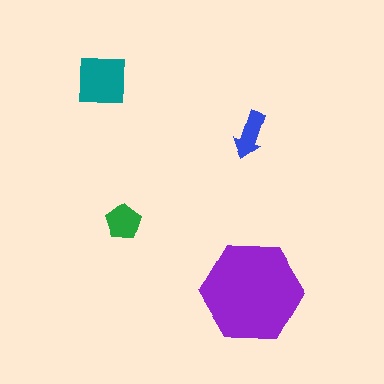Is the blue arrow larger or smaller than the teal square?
Smaller.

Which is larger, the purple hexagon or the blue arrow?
The purple hexagon.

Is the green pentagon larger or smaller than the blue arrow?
Larger.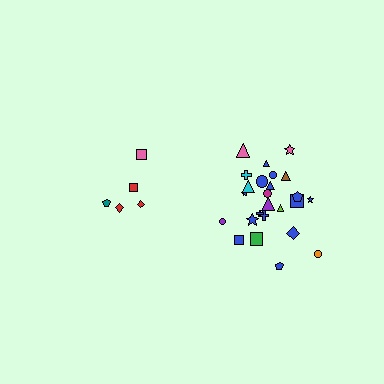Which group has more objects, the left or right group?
The right group.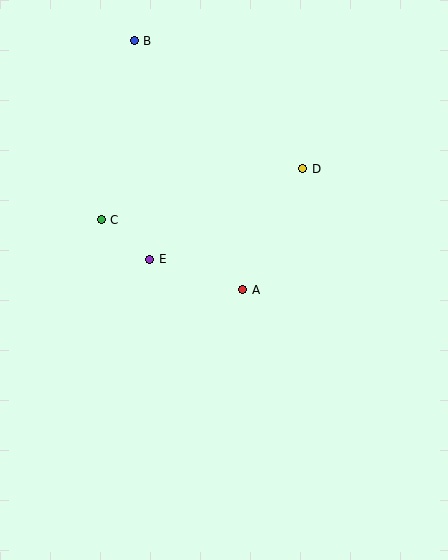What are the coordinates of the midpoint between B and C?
The midpoint between B and C is at (118, 130).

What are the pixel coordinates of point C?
Point C is at (101, 220).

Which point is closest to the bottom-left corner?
Point E is closest to the bottom-left corner.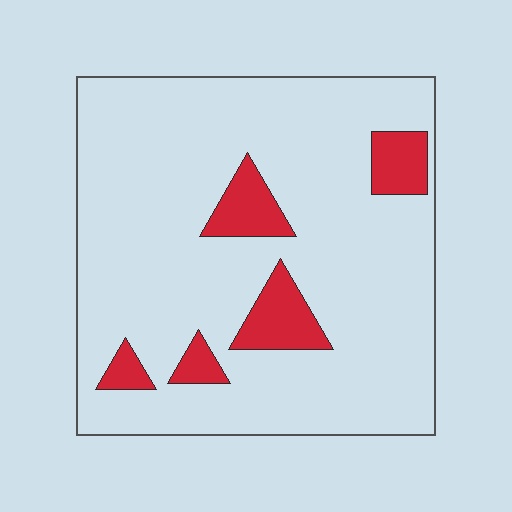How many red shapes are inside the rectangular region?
5.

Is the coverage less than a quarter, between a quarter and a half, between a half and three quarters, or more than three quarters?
Less than a quarter.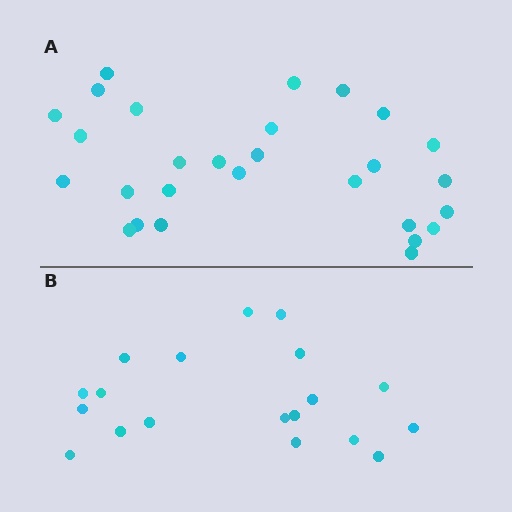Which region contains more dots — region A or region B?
Region A (the top region) has more dots.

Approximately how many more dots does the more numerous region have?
Region A has roughly 8 or so more dots than region B.